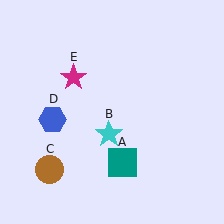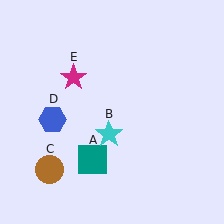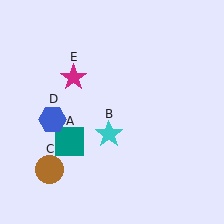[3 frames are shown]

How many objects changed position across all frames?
1 object changed position: teal square (object A).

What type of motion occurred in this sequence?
The teal square (object A) rotated clockwise around the center of the scene.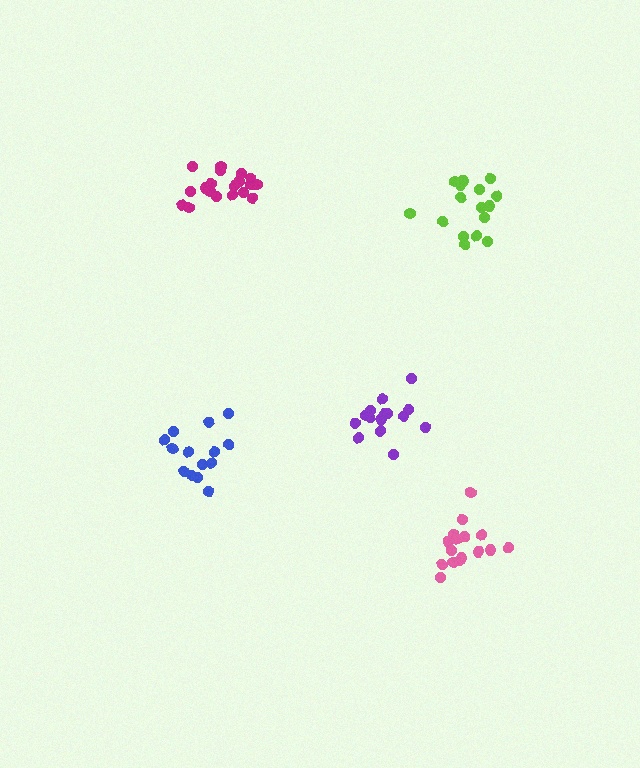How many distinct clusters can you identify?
There are 5 distinct clusters.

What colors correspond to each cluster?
The clusters are colored: blue, magenta, lime, purple, pink.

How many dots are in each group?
Group 1: 14 dots, Group 2: 19 dots, Group 3: 17 dots, Group 4: 15 dots, Group 5: 17 dots (82 total).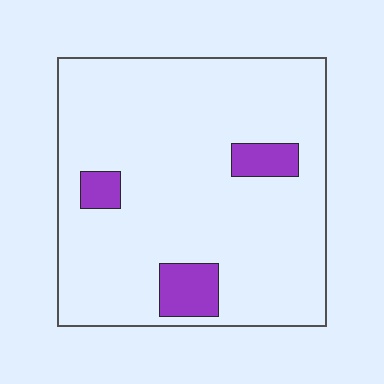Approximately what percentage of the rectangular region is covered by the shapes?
Approximately 10%.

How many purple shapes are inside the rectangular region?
3.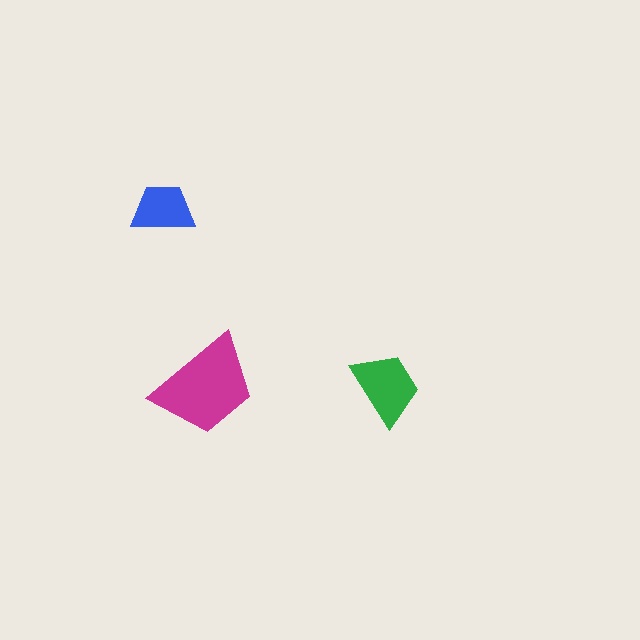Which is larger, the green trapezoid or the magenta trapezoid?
The magenta one.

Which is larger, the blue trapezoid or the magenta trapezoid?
The magenta one.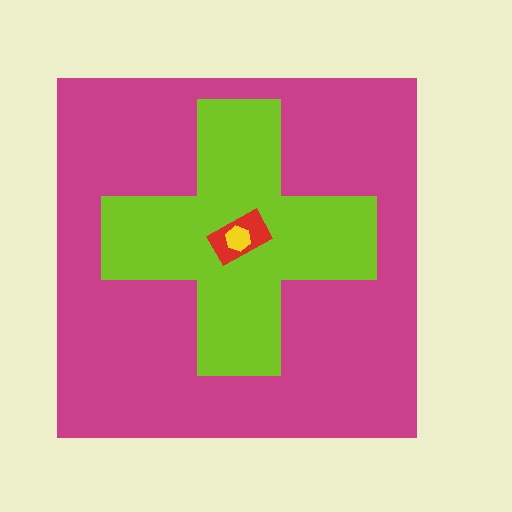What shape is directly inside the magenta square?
The lime cross.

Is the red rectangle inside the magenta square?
Yes.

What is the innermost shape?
The yellow hexagon.